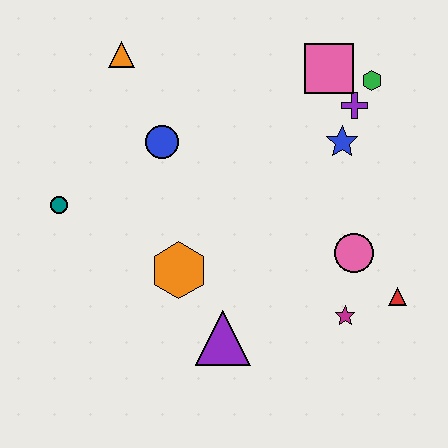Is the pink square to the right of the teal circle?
Yes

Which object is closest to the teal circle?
The blue circle is closest to the teal circle.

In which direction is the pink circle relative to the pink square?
The pink circle is below the pink square.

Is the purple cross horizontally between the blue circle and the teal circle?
No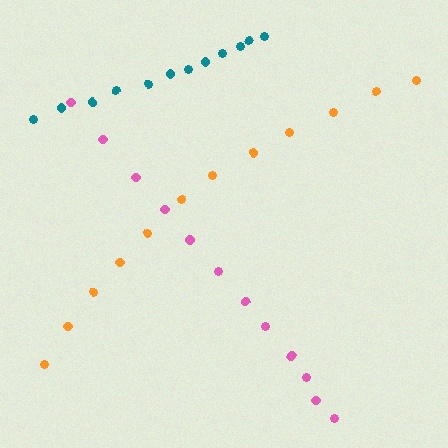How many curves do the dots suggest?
There are 3 distinct paths.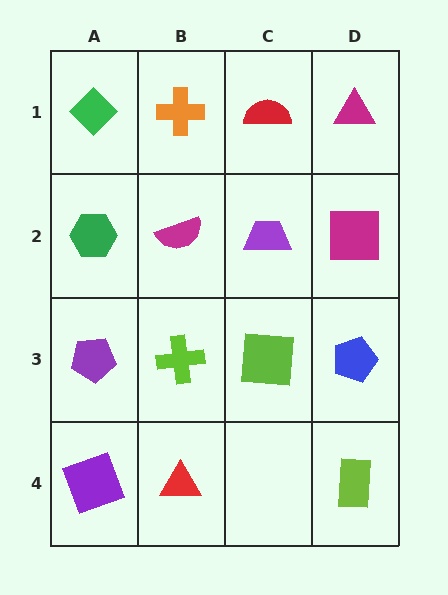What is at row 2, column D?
A magenta square.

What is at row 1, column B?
An orange cross.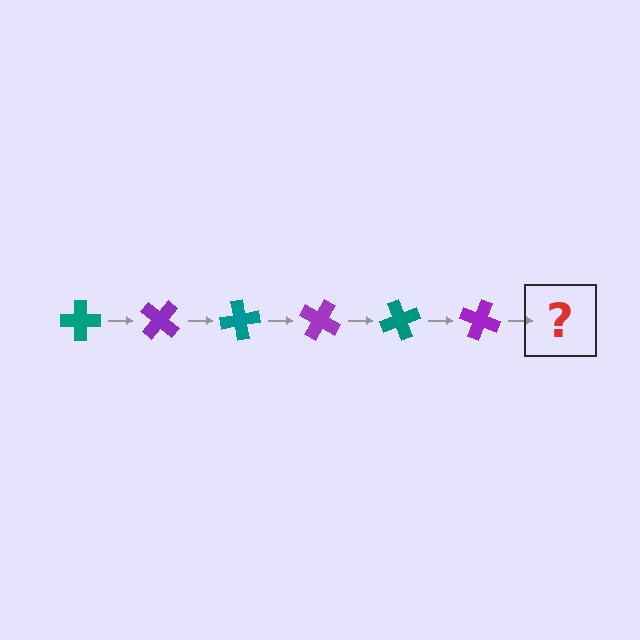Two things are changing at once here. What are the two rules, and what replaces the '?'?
The two rules are that it rotates 40 degrees each step and the color cycles through teal and purple. The '?' should be a teal cross, rotated 240 degrees from the start.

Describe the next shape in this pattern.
It should be a teal cross, rotated 240 degrees from the start.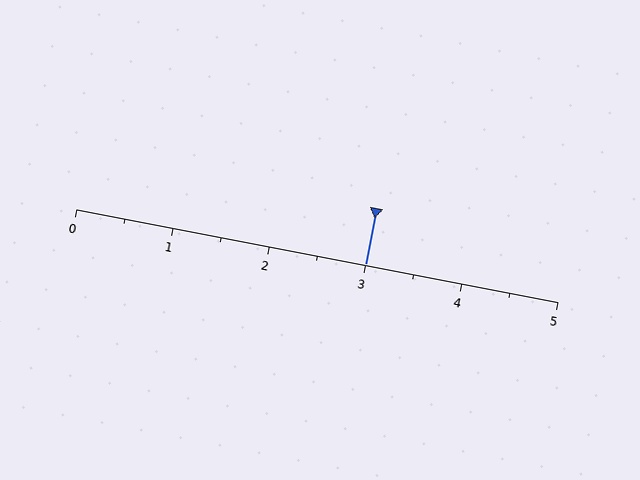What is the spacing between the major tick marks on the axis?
The major ticks are spaced 1 apart.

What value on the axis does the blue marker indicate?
The marker indicates approximately 3.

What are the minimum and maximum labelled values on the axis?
The axis runs from 0 to 5.